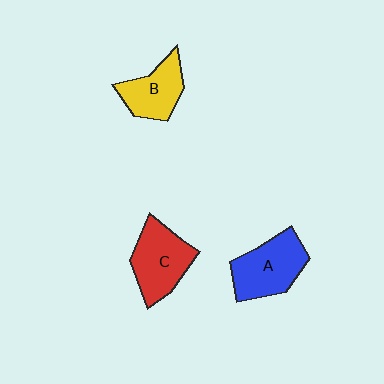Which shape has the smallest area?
Shape B (yellow).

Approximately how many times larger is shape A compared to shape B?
Approximately 1.3 times.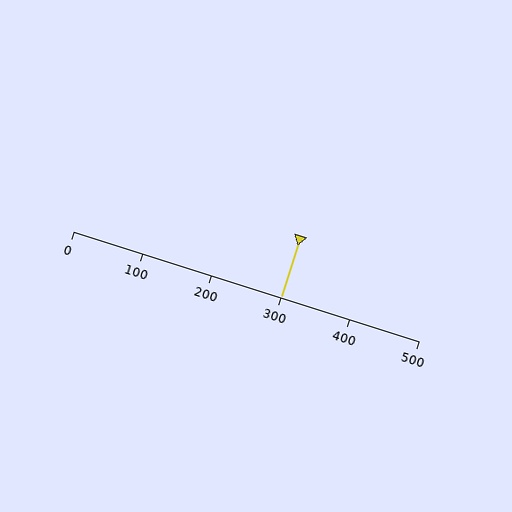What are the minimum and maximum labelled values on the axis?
The axis runs from 0 to 500.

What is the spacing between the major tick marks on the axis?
The major ticks are spaced 100 apart.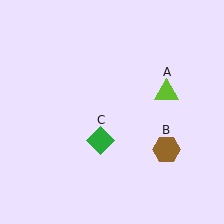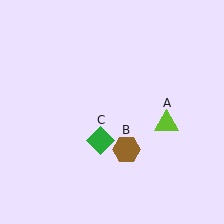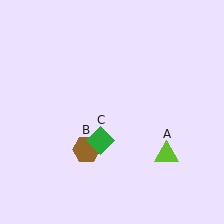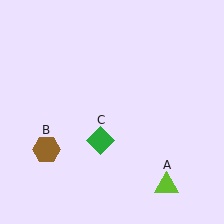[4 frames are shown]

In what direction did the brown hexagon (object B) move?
The brown hexagon (object B) moved left.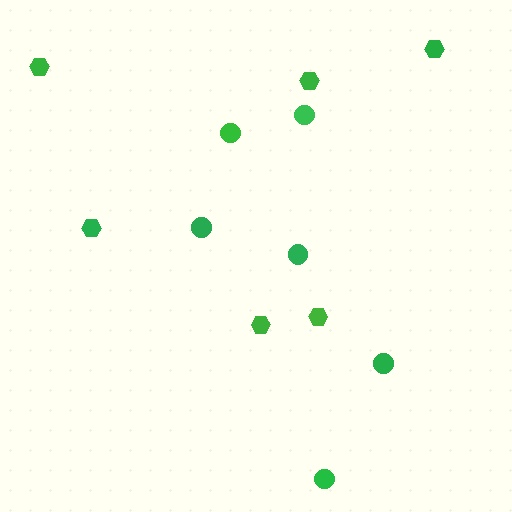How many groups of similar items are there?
There are 2 groups: one group of circles (6) and one group of hexagons (6).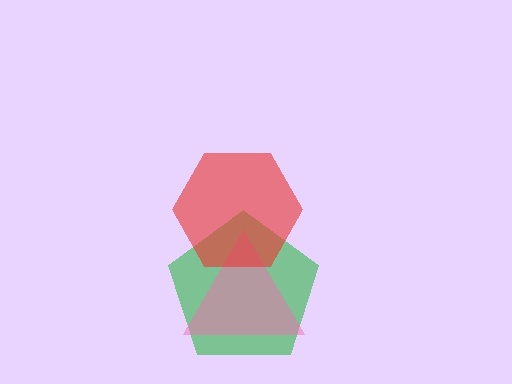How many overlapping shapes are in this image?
There are 3 overlapping shapes in the image.